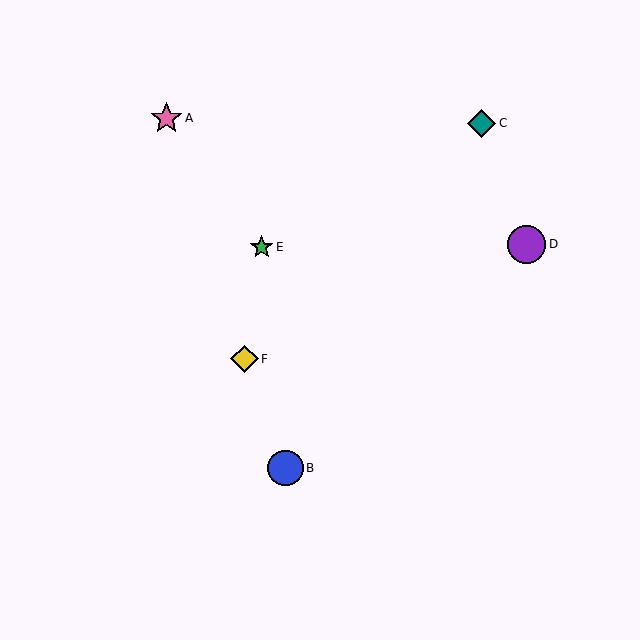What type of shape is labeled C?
Shape C is a teal diamond.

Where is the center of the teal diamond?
The center of the teal diamond is at (481, 123).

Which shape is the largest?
The purple circle (labeled D) is the largest.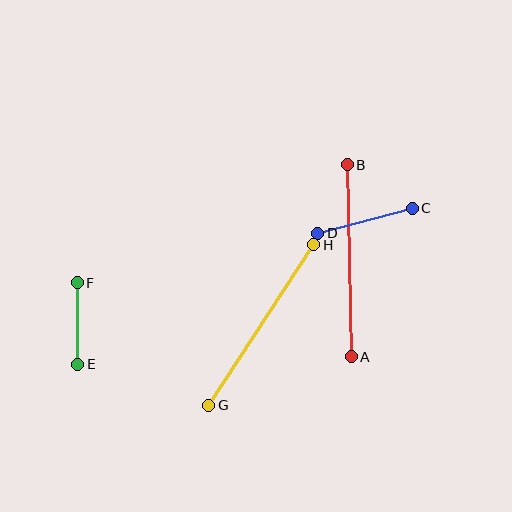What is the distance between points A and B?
The distance is approximately 192 pixels.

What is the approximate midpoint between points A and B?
The midpoint is at approximately (349, 261) pixels.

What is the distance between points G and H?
The distance is approximately 191 pixels.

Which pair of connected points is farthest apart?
Points A and B are farthest apart.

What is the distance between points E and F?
The distance is approximately 82 pixels.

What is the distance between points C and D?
The distance is approximately 98 pixels.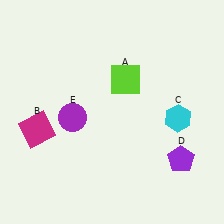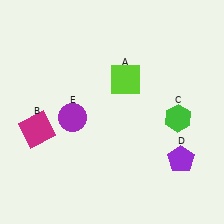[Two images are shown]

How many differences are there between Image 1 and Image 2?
There is 1 difference between the two images.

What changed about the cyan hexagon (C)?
In Image 1, C is cyan. In Image 2, it changed to green.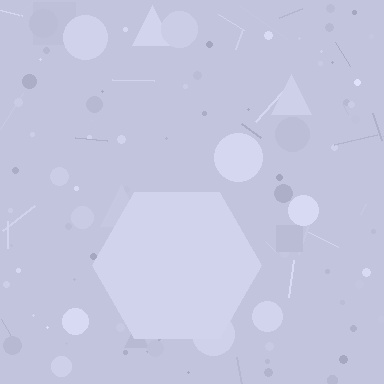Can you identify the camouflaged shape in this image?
The camouflaged shape is a hexagon.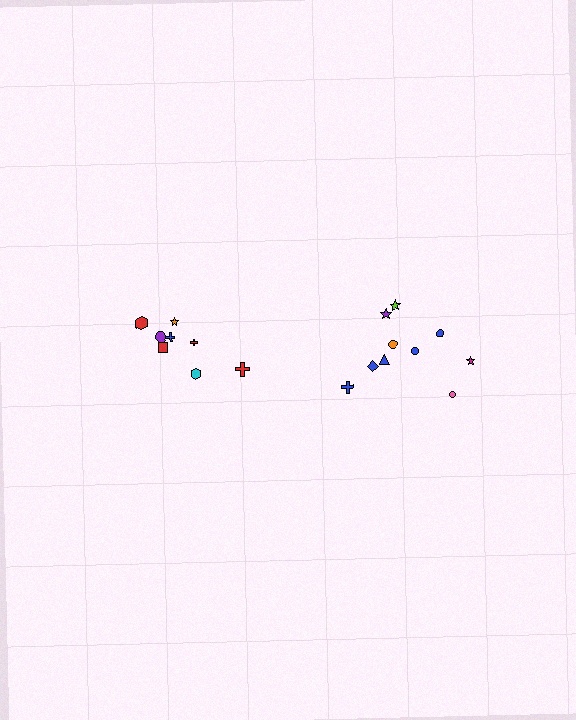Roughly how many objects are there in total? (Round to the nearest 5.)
Roughly 20 objects in total.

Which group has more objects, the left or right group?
The right group.